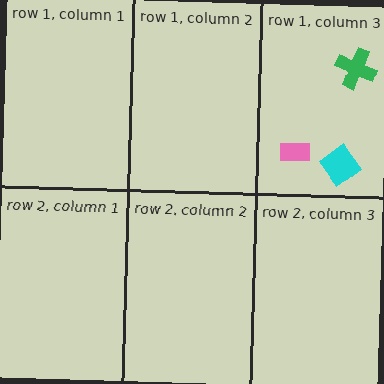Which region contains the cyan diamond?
The row 1, column 3 region.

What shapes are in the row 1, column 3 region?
The pink rectangle, the green cross, the cyan diamond.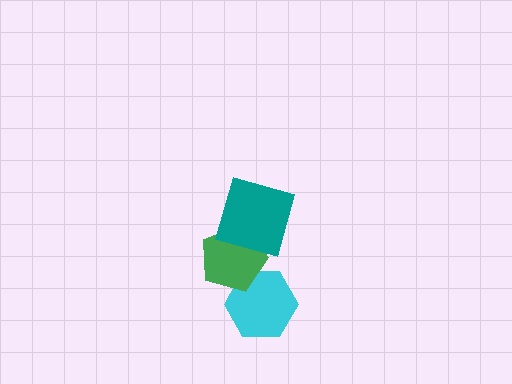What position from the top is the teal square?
The teal square is 1st from the top.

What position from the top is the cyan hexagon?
The cyan hexagon is 3rd from the top.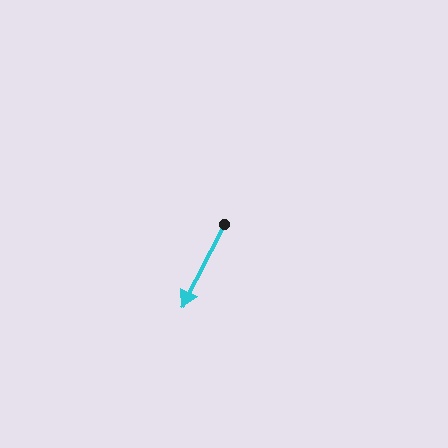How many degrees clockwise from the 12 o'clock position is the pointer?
Approximately 207 degrees.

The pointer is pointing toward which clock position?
Roughly 7 o'clock.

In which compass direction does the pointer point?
Southwest.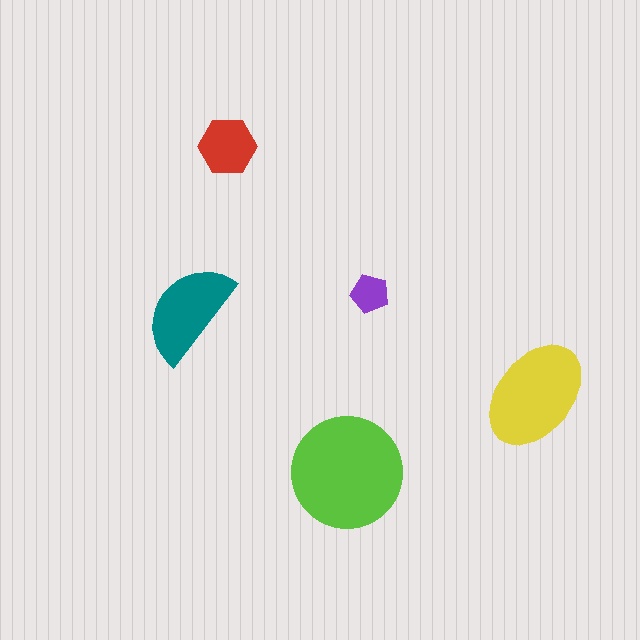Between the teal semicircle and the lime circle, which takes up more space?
The lime circle.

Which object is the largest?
The lime circle.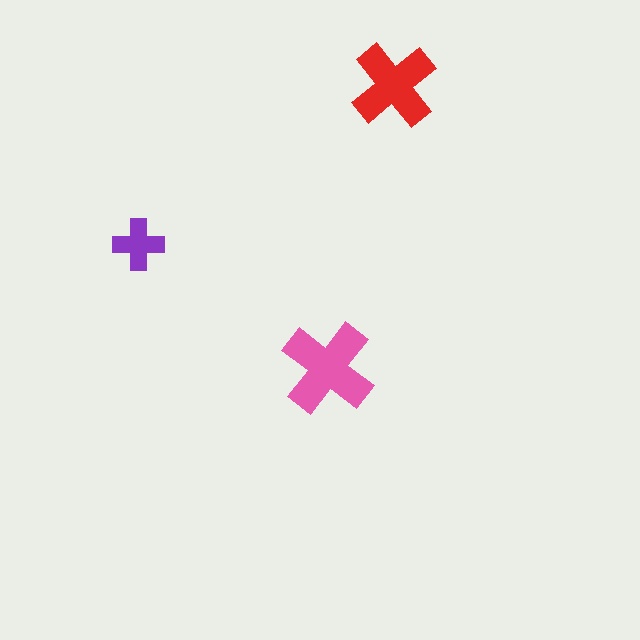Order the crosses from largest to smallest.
the pink one, the red one, the purple one.